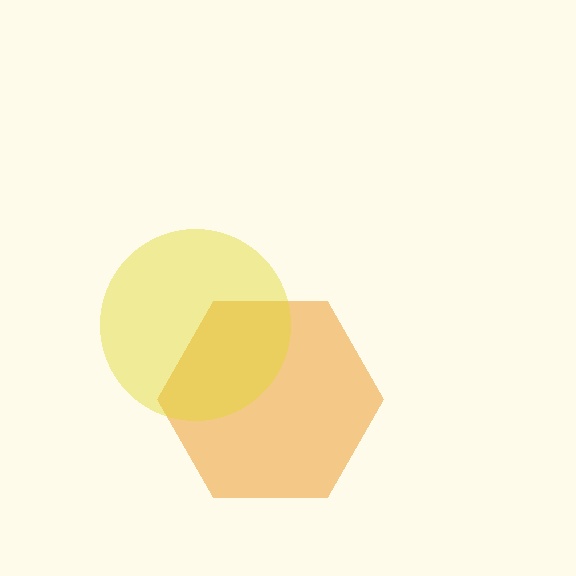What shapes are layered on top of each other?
The layered shapes are: an orange hexagon, a yellow circle.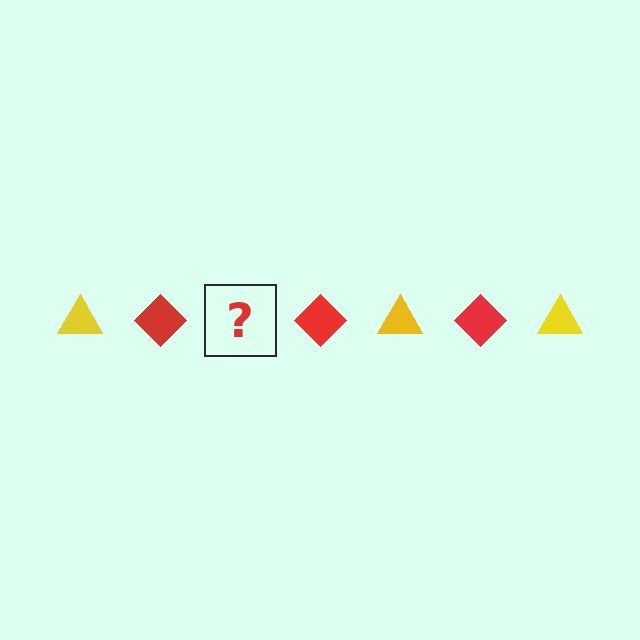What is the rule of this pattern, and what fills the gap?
The rule is that the pattern alternates between yellow triangle and red diamond. The gap should be filled with a yellow triangle.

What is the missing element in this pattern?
The missing element is a yellow triangle.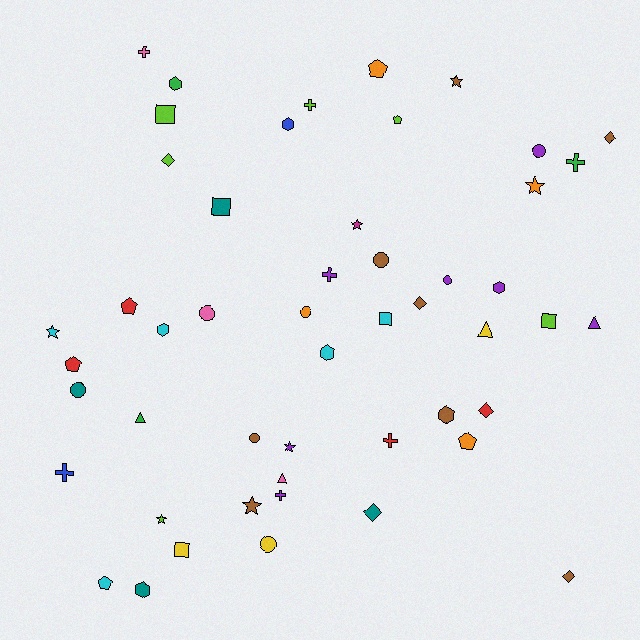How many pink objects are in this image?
There are 3 pink objects.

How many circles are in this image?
There are 8 circles.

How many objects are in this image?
There are 50 objects.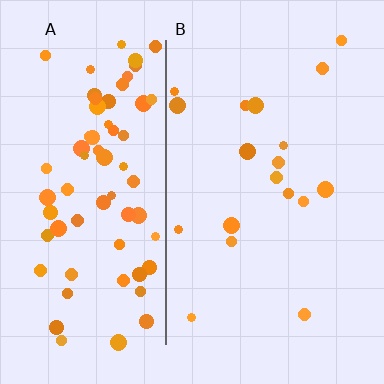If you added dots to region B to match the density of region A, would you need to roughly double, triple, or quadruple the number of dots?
Approximately quadruple.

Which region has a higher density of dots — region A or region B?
A (the left).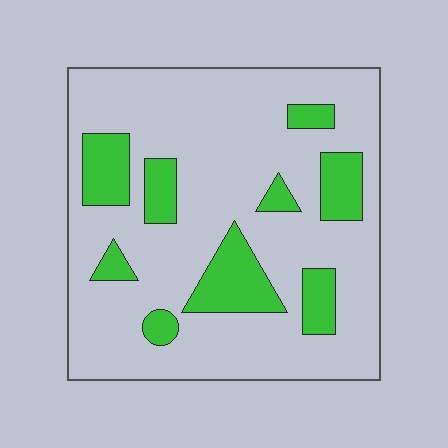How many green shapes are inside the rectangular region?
9.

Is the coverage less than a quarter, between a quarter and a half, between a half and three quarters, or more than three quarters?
Less than a quarter.